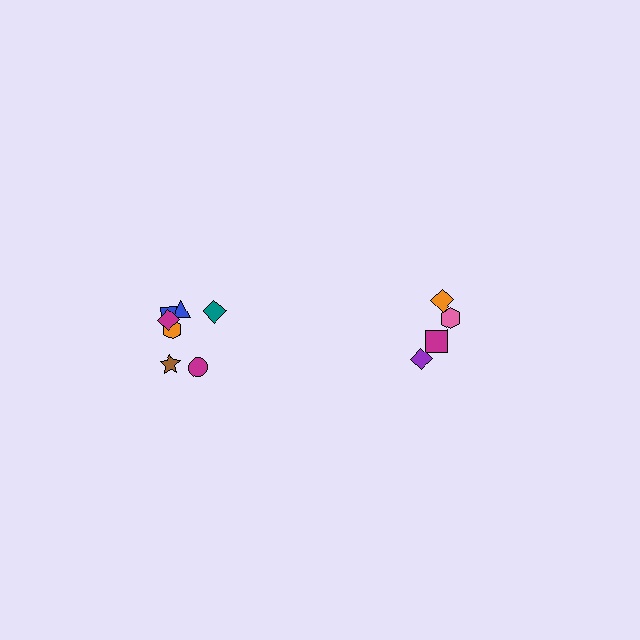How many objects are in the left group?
There are 7 objects.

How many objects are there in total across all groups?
There are 11 objects.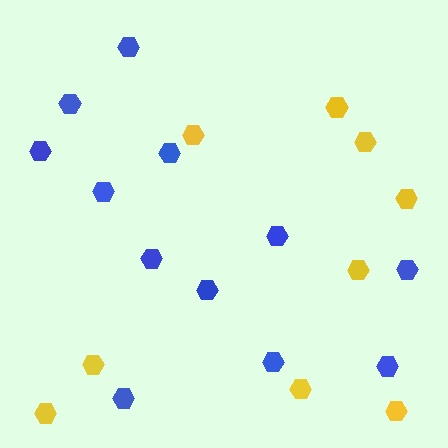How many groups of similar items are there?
There are 2 groups: one group of yellow hexagons (9) and one group of blue hexagons (12).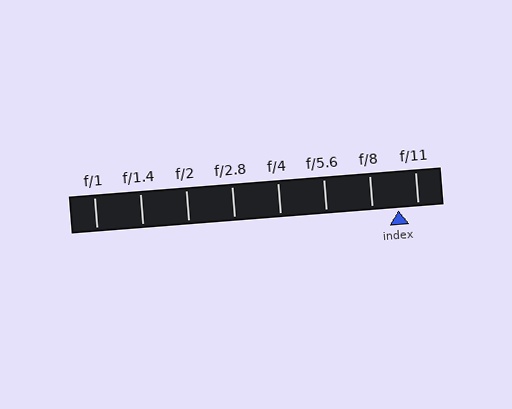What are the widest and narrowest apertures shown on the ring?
The widest aperture shown is f/1 and the narrowest is f/11.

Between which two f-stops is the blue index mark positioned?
The index mark is between f/8 and f/11.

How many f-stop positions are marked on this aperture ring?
There are 8 f-stop positions marked.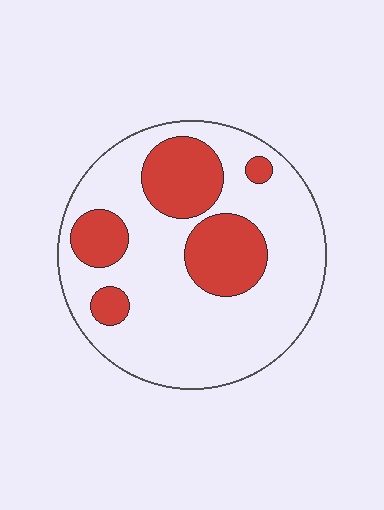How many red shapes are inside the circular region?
5.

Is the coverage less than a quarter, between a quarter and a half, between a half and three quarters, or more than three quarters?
Between a quarter and a half.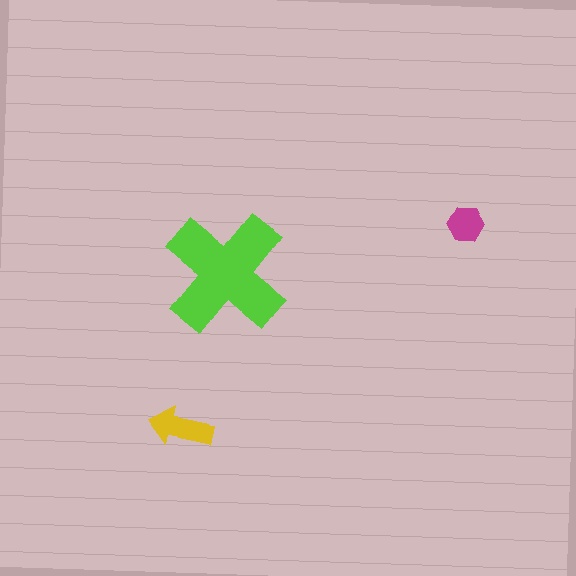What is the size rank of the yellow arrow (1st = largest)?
2nd.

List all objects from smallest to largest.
The magenta hexagon, the yellow arrow, the lime cross.